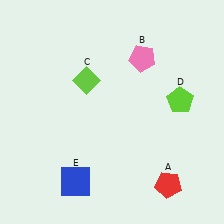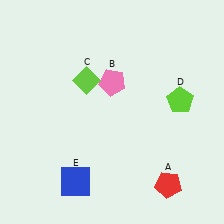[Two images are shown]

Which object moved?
The pink pentagon (B) moved left.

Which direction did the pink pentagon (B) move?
The pink pentagon (B) moved left.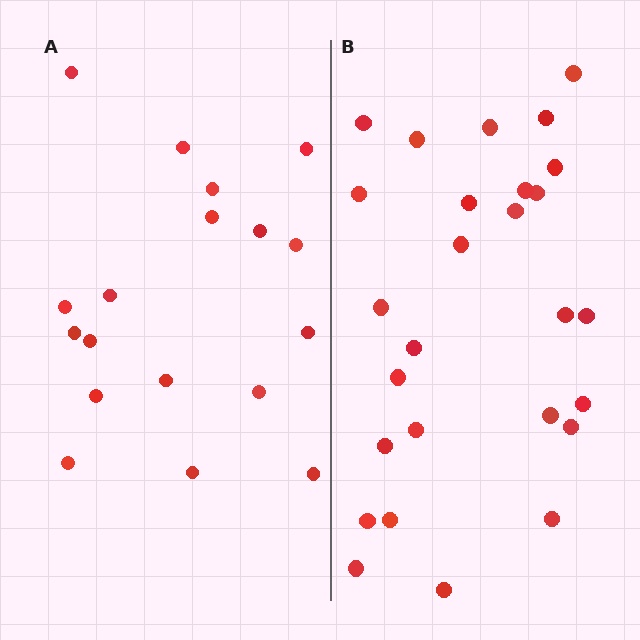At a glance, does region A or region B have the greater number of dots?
Region B (the right region) has more dots.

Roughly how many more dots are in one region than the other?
Region B has roughly 8 or so more dots than region A.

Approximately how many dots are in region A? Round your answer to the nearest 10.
About 20 dots. (The exact count is 18, which rounds to 20.)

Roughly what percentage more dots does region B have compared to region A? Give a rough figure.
About 50% more.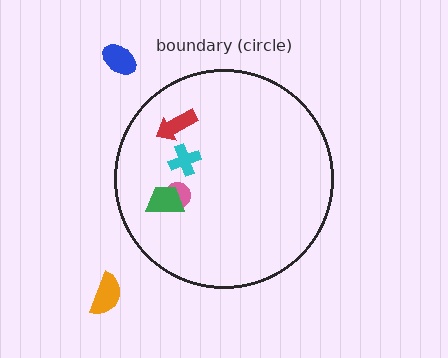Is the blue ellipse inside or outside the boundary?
Outside.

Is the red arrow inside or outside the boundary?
Inside.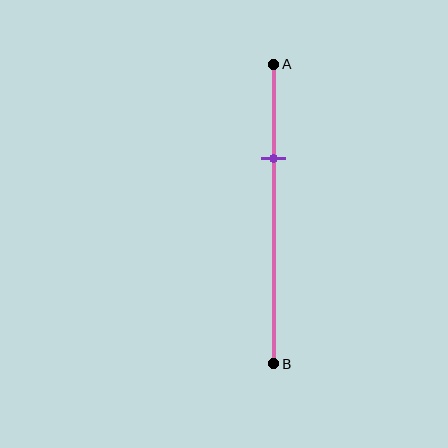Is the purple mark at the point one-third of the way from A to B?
Yes, the mark is approximately at the one-third point.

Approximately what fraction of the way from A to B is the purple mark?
The purple mark is approximately 30% of the way from A to B.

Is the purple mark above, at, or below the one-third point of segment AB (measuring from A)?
The purple mark is approximately at the one-third point of segment AB.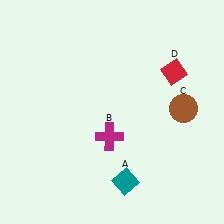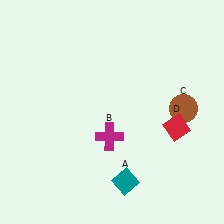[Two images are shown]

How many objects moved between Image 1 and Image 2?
1 object moved between the two images.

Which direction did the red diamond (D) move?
The red diamond (D) moved down.